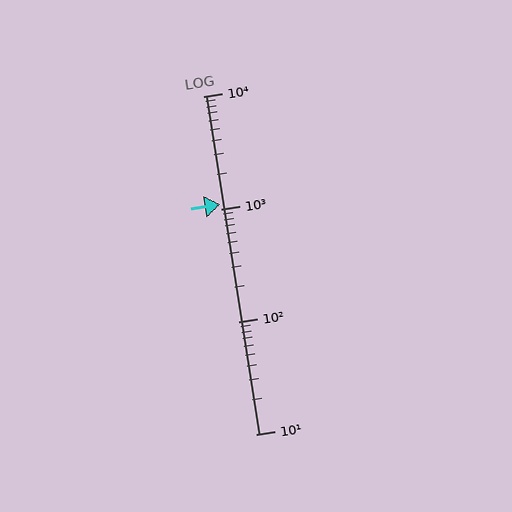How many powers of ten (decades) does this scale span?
The scale spans 3 decades, from 10 to 10000.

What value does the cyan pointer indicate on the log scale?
The pointer indicates approximately 1100.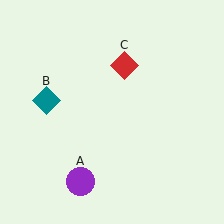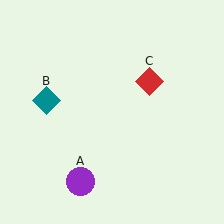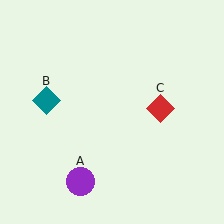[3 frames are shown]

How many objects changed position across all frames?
1 object changed position: red diamond (object C).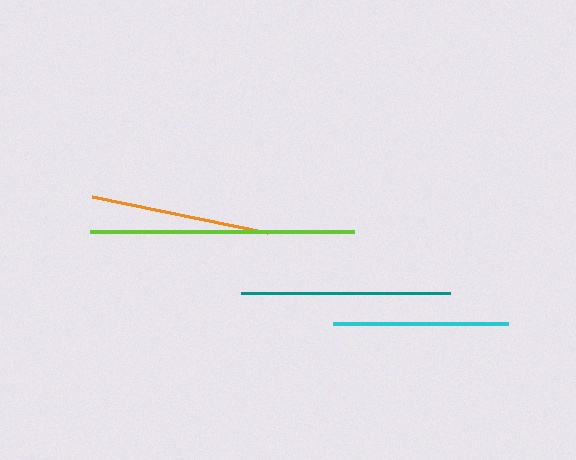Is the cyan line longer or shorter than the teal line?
The teal line is longer than the cyan line.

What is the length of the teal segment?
The teal segment is approximately 209 pixels long.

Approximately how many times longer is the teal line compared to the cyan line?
The teal line is approximately 1.2 times the length of the cyan line.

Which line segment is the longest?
The lime line is the longest at approximately 264 pixels.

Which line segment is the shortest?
The cyan line is the shortest at approximately 175 pixels.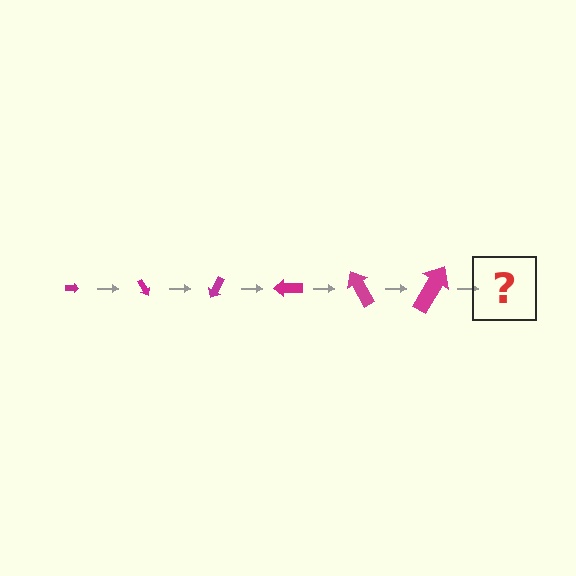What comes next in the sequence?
The next element should be an arrow, larger than the previous one and rotated 360 degrees from the start.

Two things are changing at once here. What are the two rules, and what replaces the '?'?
The two rules are that the arrow grows larger each step and it rotates 60 degrees each step. The '?' should be an arrow, larger than the previous one and rotated 360 degrees from the start.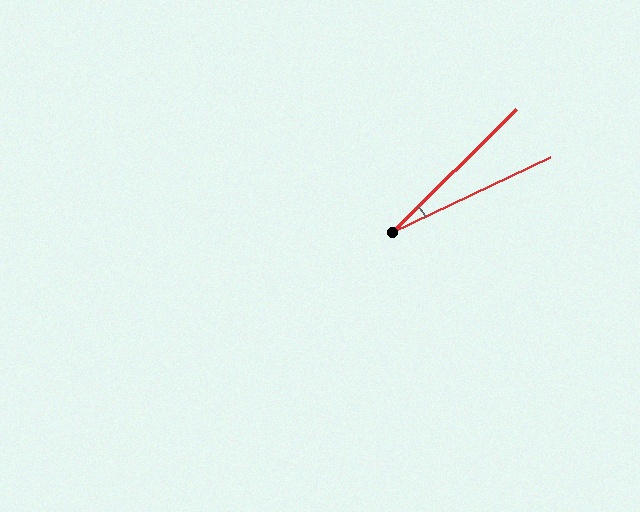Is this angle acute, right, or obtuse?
It is acute.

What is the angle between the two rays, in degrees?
Approximately 19 degrees.